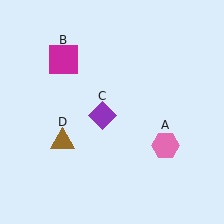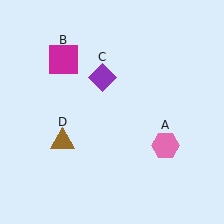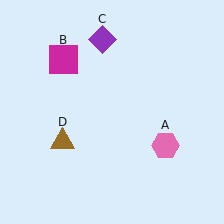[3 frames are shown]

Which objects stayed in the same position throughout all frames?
Pink hexagon (object A) and magenta square (object B) and brown triangle (object D) remained stationary.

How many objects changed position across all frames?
1 object changed position: purple diamond (object C).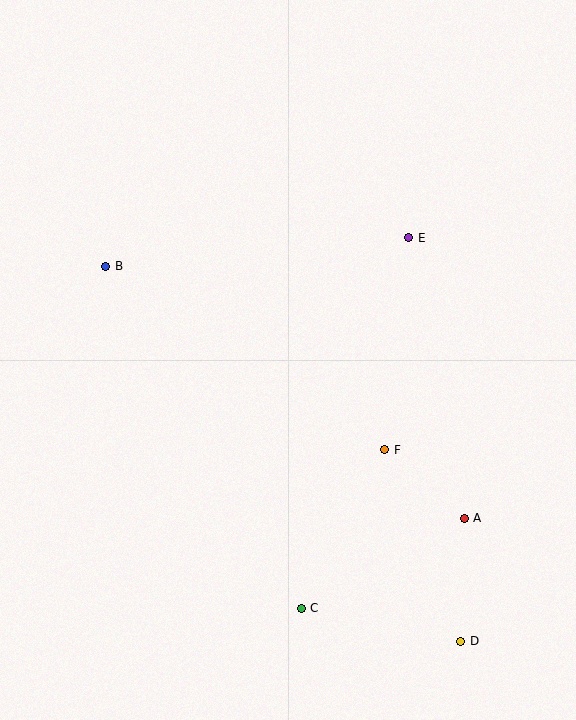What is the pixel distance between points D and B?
The distance between D and B is 516 pixels.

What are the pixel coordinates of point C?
Point C is at (301, 608).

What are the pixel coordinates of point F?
Point F is at (385, 450).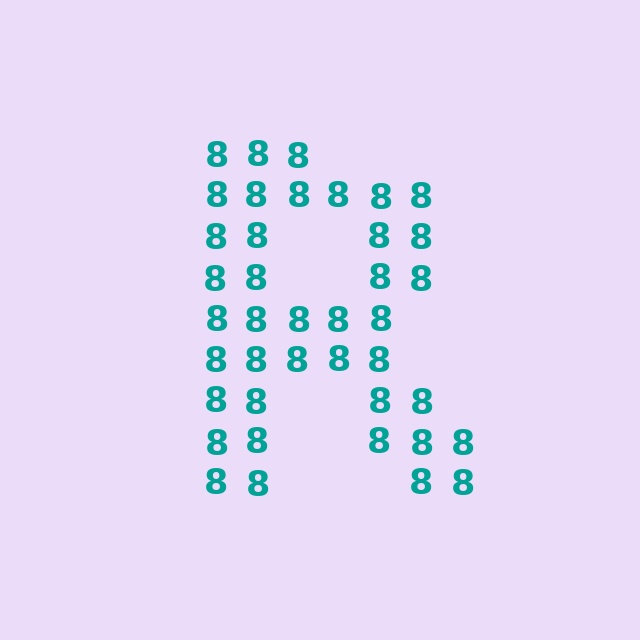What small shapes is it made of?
It is made of small digit 8's.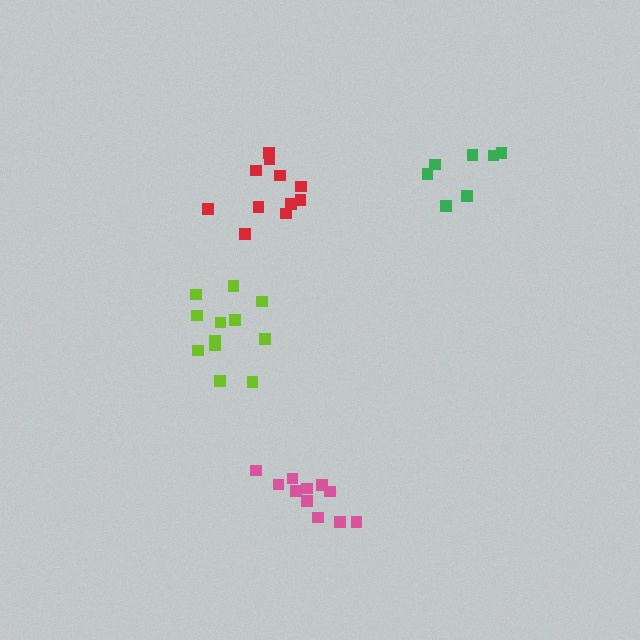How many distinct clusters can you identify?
There are 4 distinct clusters.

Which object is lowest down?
The pink cluster is bottommost.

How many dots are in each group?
Group 1: 11 dots, Group 2: 7 dots, Group 3: 11 dots, Group 4: 12 dots (41 total).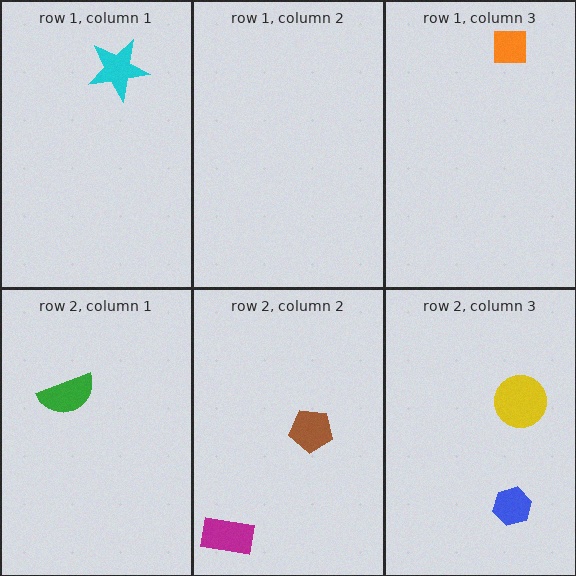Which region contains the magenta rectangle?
The row 2, column 2 region.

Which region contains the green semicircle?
The row 2, column 1 region.